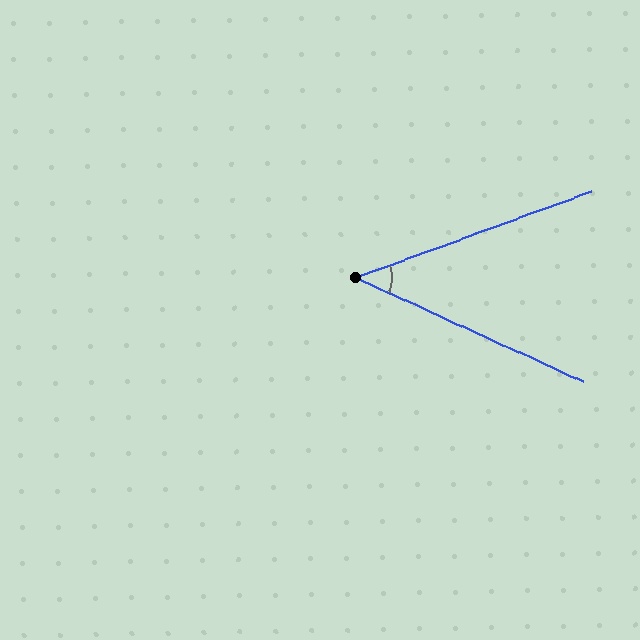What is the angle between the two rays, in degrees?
Approximately 45 degrees.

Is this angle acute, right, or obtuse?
It is acute.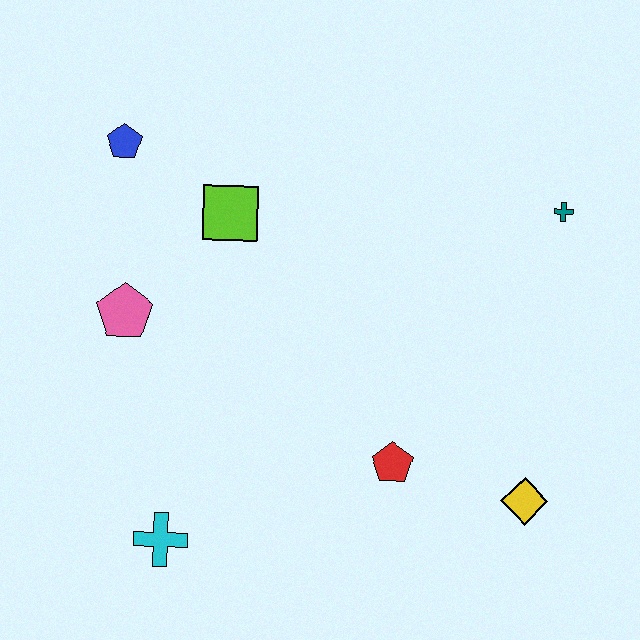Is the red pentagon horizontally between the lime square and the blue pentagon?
No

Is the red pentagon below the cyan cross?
No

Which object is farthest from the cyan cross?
The teal cross is farthest from the cyan cross.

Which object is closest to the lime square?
The blue pentagon is closest to the lime square.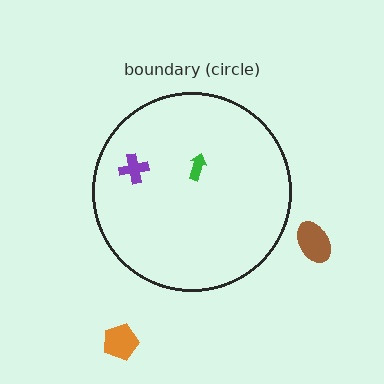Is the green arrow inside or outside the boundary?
Inside.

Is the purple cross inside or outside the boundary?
Inside.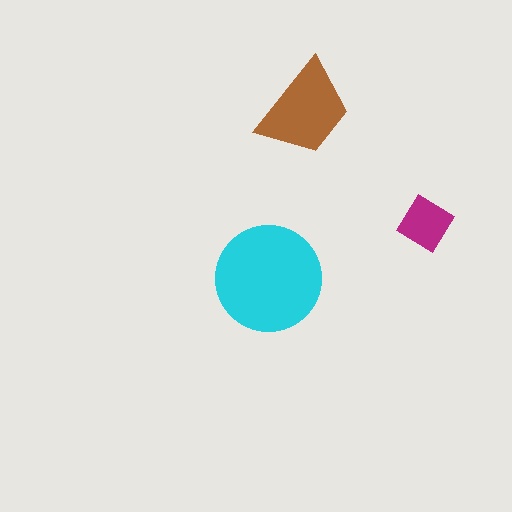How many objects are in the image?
There are 3 objects in the image.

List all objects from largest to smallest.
The cyan circle, the brown trapezoid, the magenta diamond.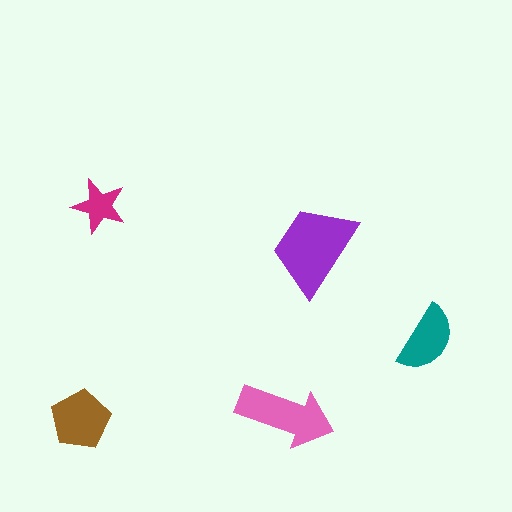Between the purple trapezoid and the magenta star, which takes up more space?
The purple trapezoid.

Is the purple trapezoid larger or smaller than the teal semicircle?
Larger.